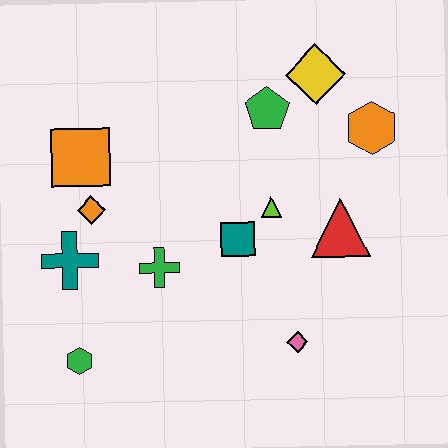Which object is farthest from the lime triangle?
The green hexagon is farthest from the lime triangle.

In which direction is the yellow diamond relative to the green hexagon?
The yellow diamond is above the green hexagon.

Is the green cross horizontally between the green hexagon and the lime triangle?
Yes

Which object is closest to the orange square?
The orange diamond is closest to the orange square.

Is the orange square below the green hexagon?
No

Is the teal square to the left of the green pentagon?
Yes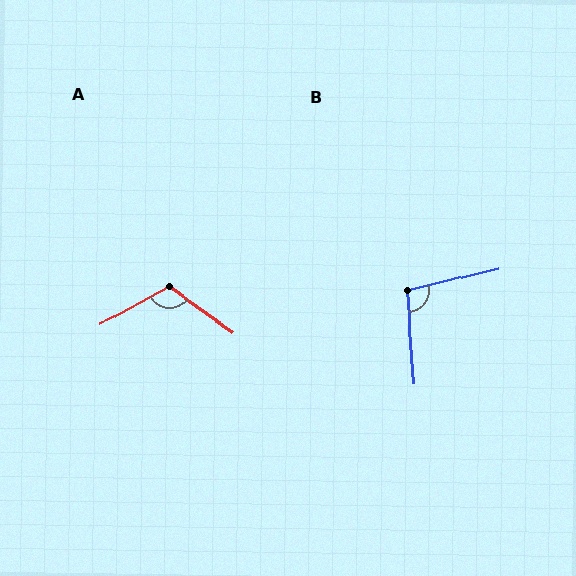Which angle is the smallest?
B, at approximately 99 degrees.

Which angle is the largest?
A, at approximately 115 degrees.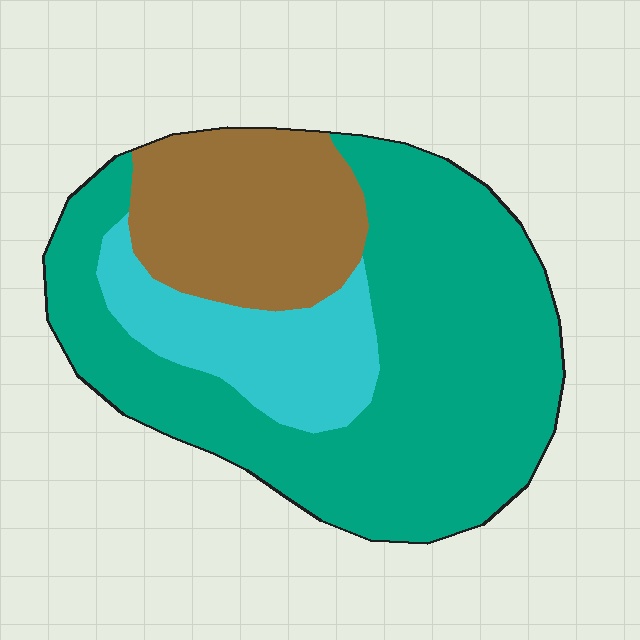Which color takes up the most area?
Teal, at roughly 60%.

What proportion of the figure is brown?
Brown takes up about one quarter (1/4) of the figure.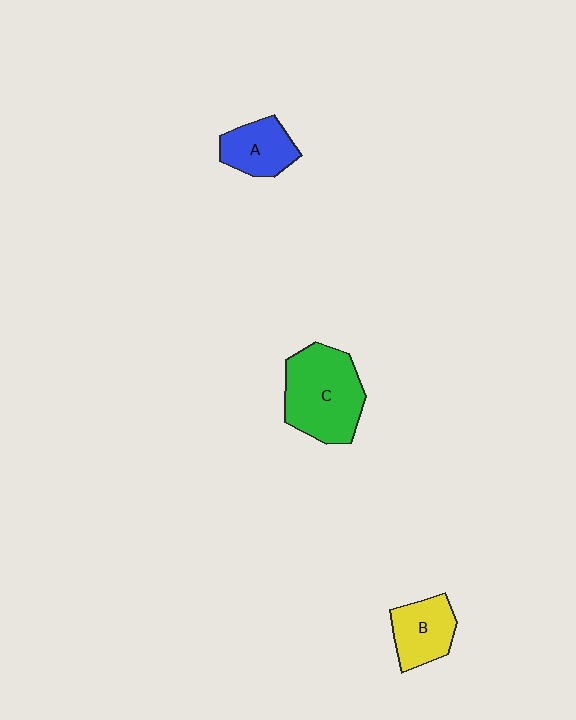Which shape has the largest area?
Shape C (green).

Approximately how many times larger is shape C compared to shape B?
Approximately 1.7 times.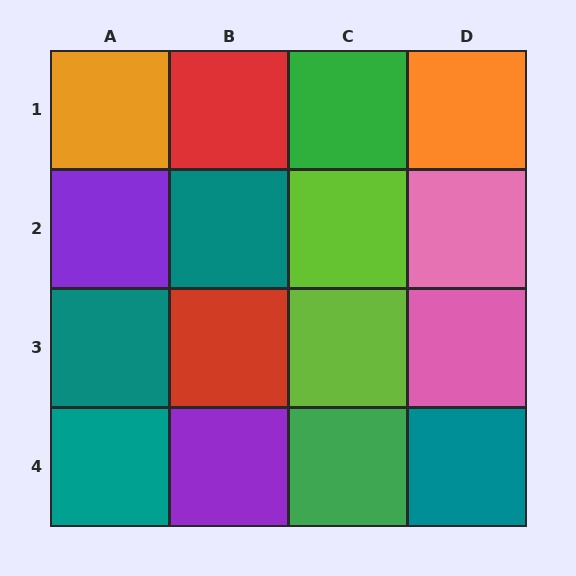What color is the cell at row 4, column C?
Green.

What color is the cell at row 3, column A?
Teal.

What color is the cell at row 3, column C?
Lime.